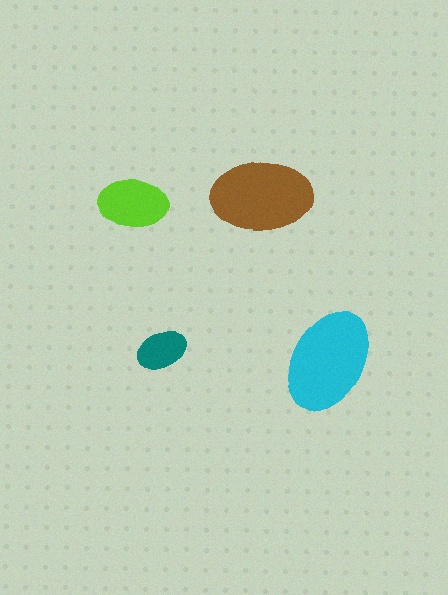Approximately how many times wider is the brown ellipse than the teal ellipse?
About 2 times wider.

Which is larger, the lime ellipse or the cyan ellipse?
The cyan one.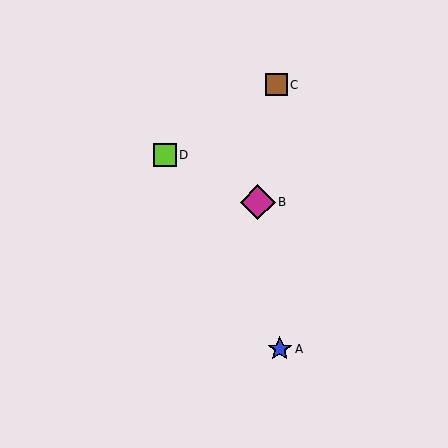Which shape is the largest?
The magenta diamond (labeled B) is the largest.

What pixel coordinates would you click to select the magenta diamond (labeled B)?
Click at (258, 202) to select the magenta diamond B.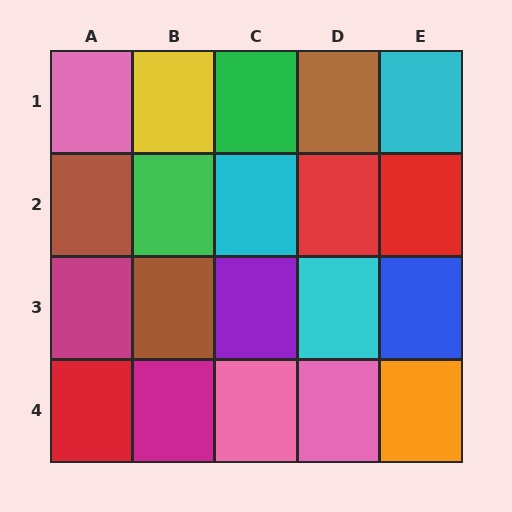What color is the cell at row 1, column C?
Green.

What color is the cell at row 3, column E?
Blue.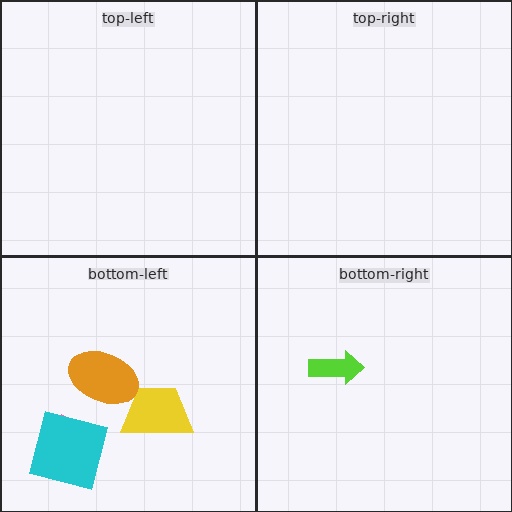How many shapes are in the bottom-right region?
1.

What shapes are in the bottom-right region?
The lime arrow.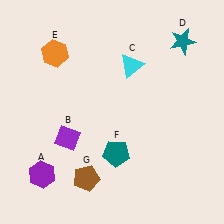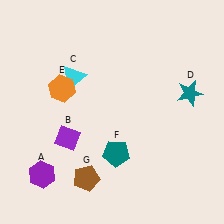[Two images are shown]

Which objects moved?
The objects that moved are: the cyan triangle (C), the teal star (D), the orange hexagon (E).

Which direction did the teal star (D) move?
The teal star (D) moved down.